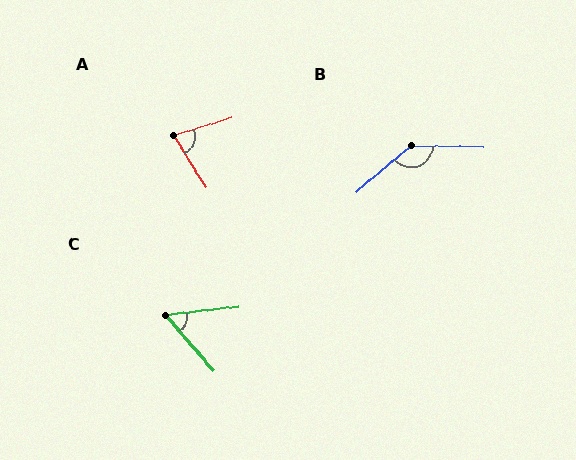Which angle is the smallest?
C, at approximately 55 degrees.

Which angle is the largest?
B, at approximately 139 degrees.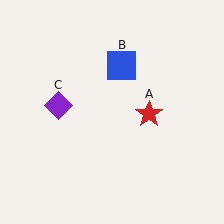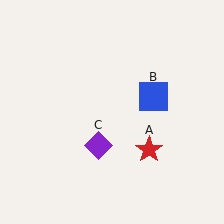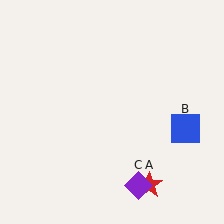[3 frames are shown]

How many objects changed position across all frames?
3 objects changed position: red star (object A), blue square (object B), purple diamond (object C).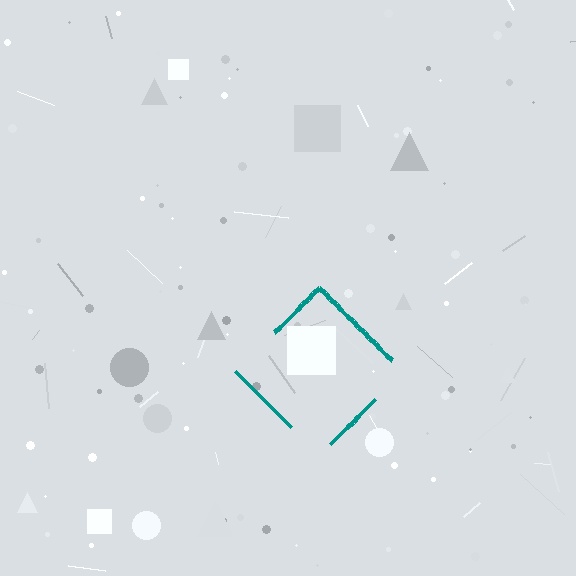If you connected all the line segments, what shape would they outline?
They would outline a diamond.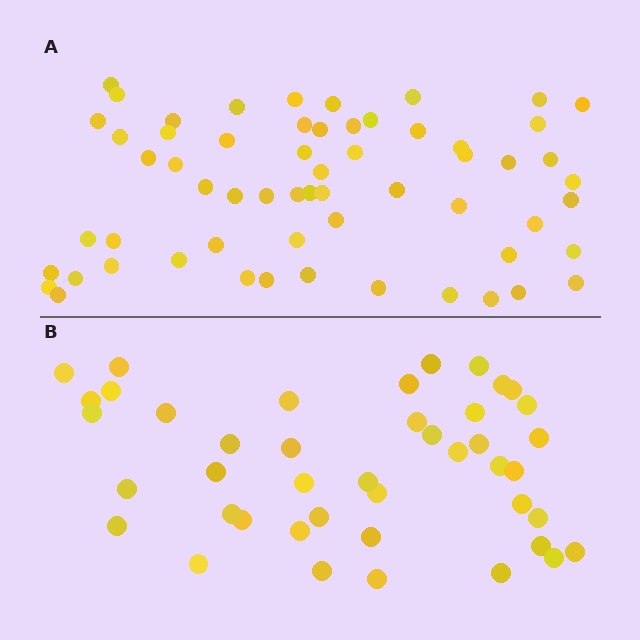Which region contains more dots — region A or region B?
Region A (the top region) has more dots.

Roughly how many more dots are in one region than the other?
Region A has approximately 15 more dots than region B.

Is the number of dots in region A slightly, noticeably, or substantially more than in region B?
Region A has noticeably more, but not dramatically so. The ratio is roughly 1.4 to 1.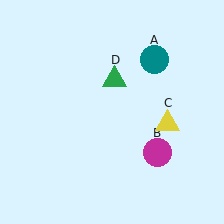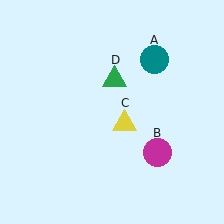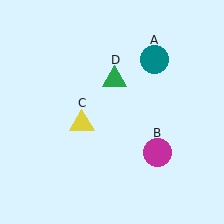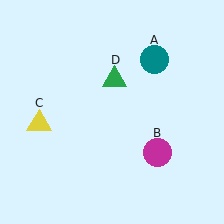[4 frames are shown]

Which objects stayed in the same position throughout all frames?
Teal circle (object A) and magenta circle (object B) and green triangle (object D) remained stationary.